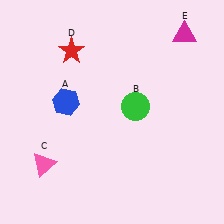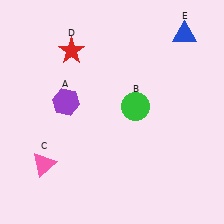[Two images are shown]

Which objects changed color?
A changed from blue to purple. E changed from magenta to blue.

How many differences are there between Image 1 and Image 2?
There are 2 differences between the two images.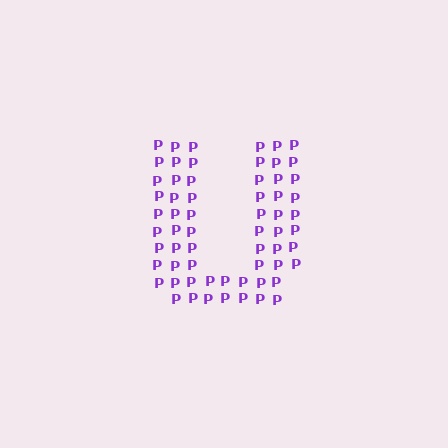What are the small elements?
The small elements are letter P's.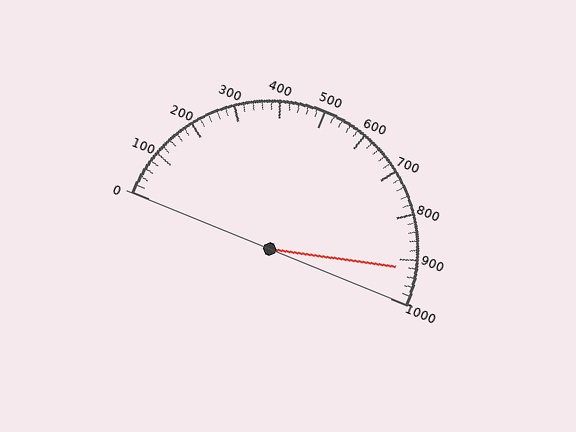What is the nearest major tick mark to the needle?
The nearest major tick mark is 900.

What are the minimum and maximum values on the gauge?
The gauge ranges from 0 to 1000.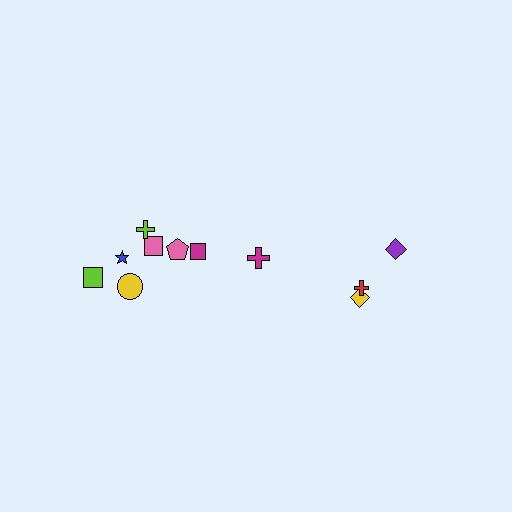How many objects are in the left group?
There are 7 objects.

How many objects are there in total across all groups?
There are 11 objects.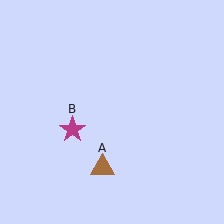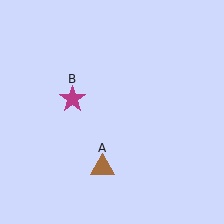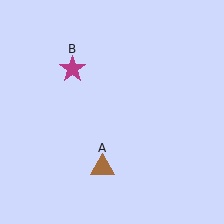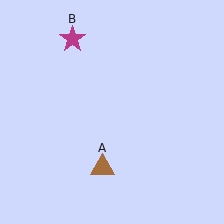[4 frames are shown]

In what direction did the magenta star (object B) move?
The magenta star (object B) moved up.